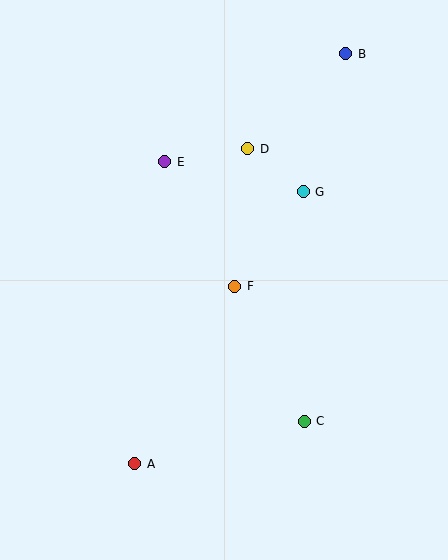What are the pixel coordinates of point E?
Point E is at (165, 162).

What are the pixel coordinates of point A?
Point A is at (135, 464).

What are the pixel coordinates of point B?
Point B is at (346, 54).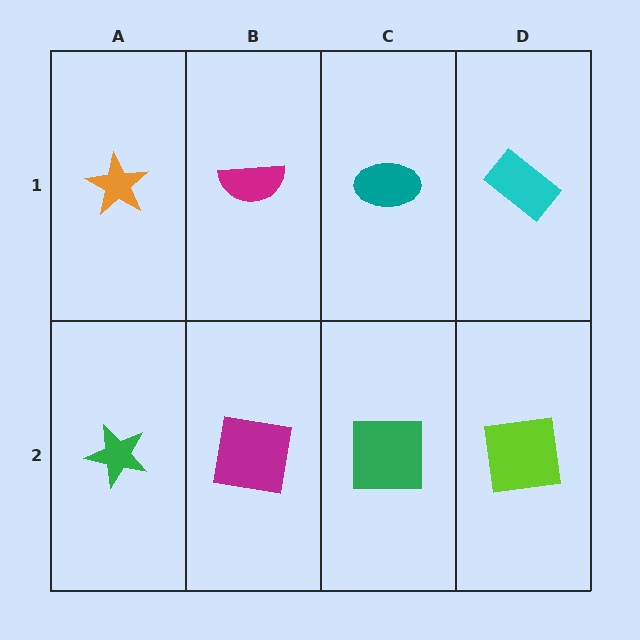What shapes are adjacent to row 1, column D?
A lime square (row 2, column D), a teal ellipse (row 1, column C).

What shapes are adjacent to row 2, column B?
A magenta semicircle (row 1, column B), a green star (row 2, column A), a green square (row 2, column C).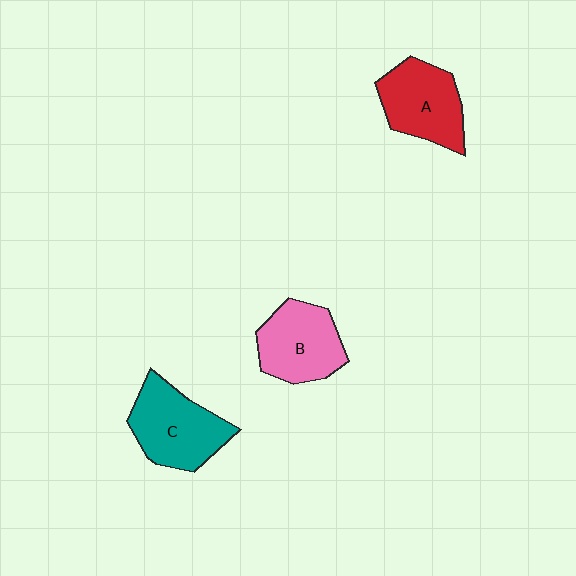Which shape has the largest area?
Shape C (teal).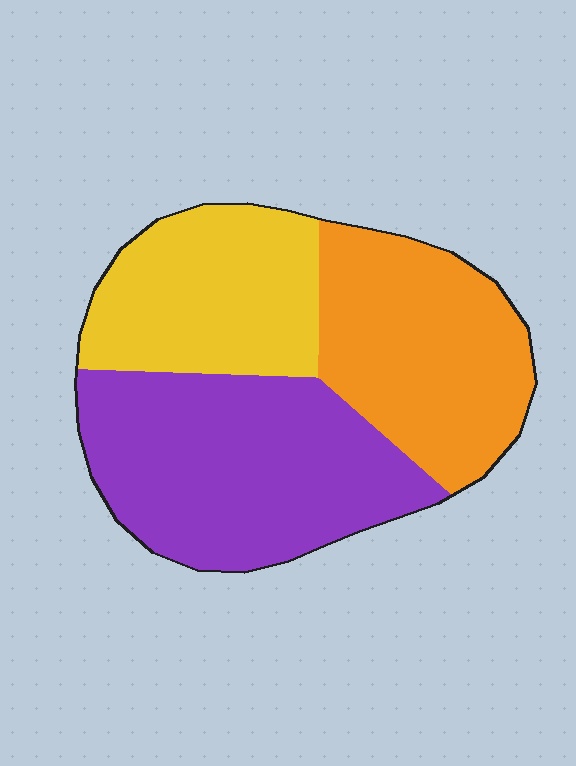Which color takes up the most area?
Purple, at roughly 40%.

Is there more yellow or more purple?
Purple.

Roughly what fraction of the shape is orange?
Orange takes up about one third (1/3) of the shape.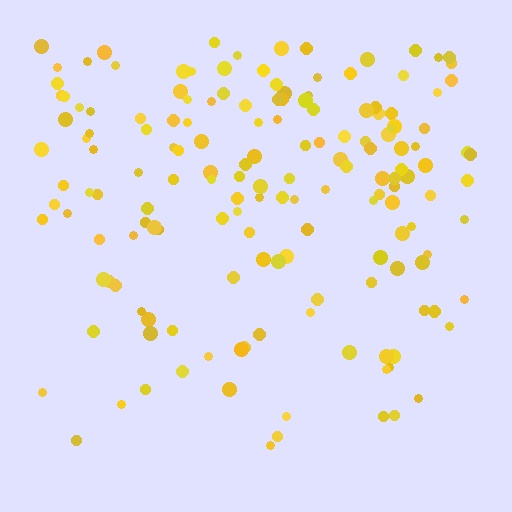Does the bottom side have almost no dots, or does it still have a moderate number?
Still a moderate number, just noticeably fewer than the top.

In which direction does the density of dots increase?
From bottom to top, with the top side densest.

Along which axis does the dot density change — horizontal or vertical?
Vertical.